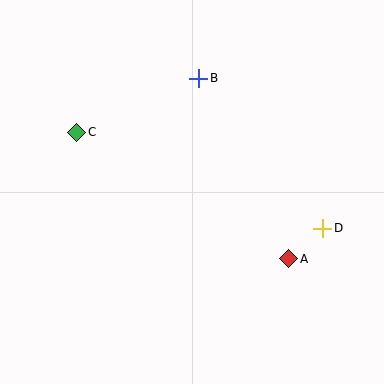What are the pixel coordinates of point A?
Point A is at (289, 259).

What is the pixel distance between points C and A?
The distance between C and A is 247 pixels.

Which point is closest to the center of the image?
Point B at (199, 78) is closest to the center.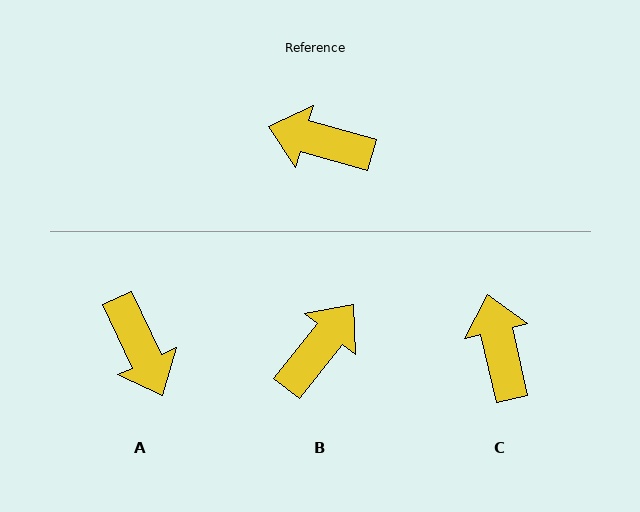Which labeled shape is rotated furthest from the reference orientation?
A, about 131 degrees away.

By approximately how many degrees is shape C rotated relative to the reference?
Approximately 61 degrees clockwise.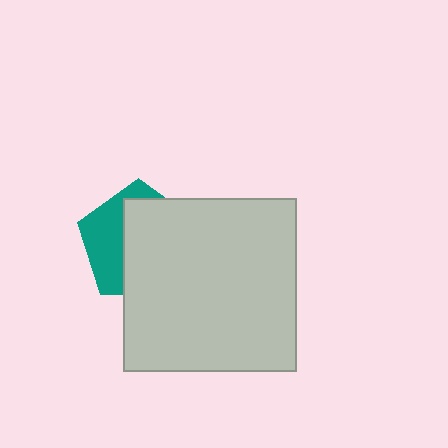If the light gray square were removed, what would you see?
You would see the complete teal pentagon.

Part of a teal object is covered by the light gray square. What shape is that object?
It is a pentagon.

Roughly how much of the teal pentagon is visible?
A small part of it is visible (roughly 38%).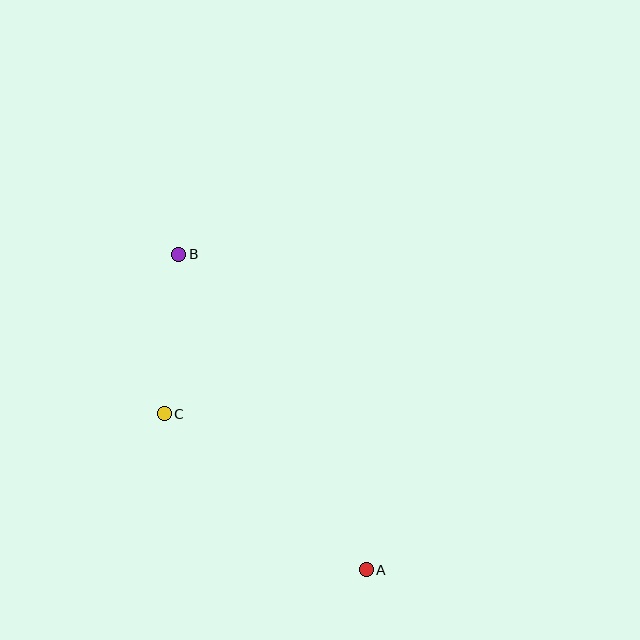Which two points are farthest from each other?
Points A and B are farthest from each other.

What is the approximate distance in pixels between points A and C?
The distance between A and C is approximately 255 pixels.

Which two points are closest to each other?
Points B and C are closest to each other.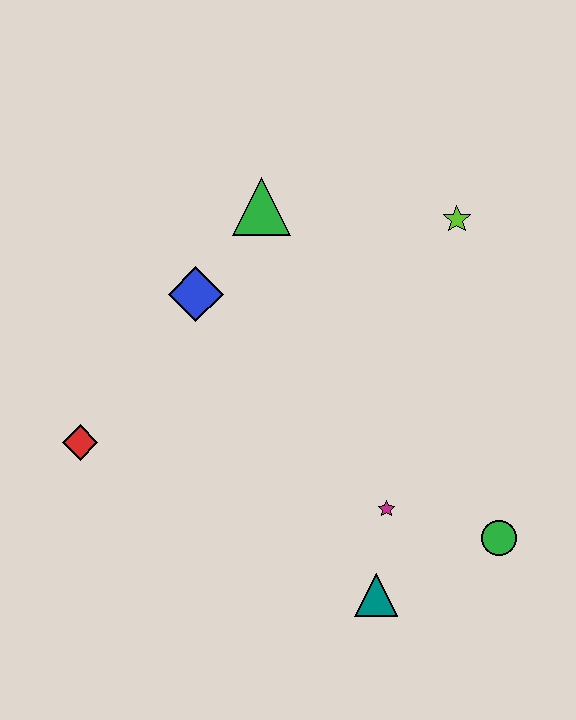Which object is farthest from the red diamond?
The lime star is farthest from the red diamond.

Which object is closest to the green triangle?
The blue diamond is closest to the green triangle.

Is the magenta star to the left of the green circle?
Yes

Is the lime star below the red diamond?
No